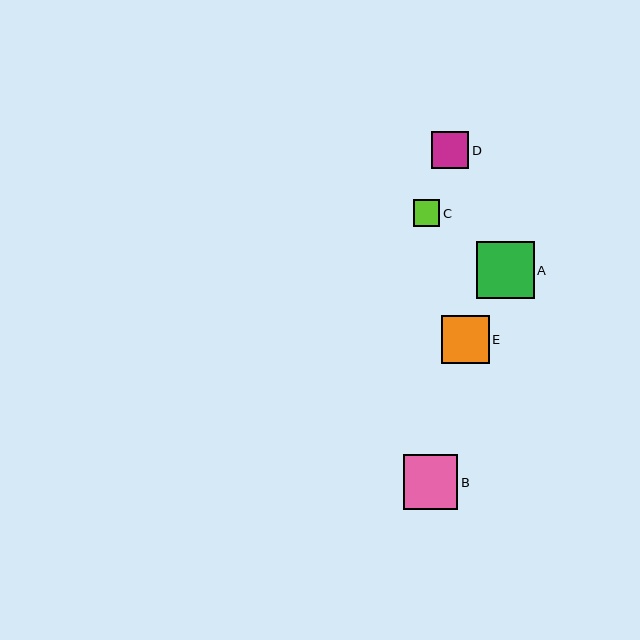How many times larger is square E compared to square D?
Square E is approximately 1.3 times the size of square D.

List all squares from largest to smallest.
From largest to smallest: A, B, E, D, C.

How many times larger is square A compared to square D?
Square A is approximately 1.6 times the size of square D.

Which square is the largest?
Square A is the largest with a size of approximately 57 pixels.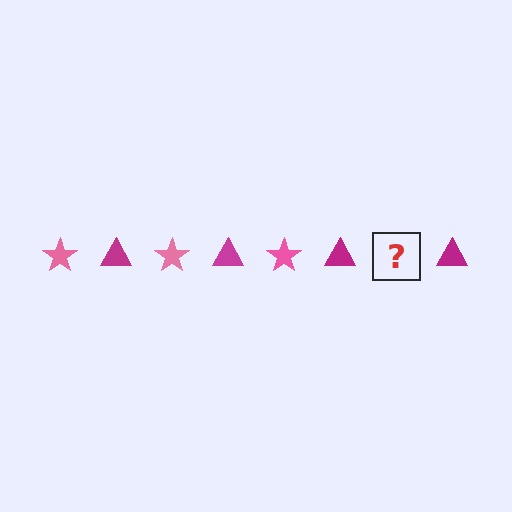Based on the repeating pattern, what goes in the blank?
The blank should be a pink star.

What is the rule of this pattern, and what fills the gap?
The rule is that the pattern alternates between pink star and magenta triangle. The gap should be filled with a pink star.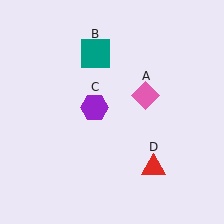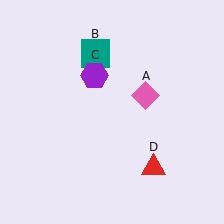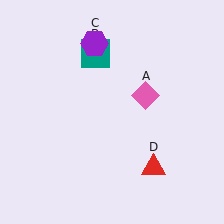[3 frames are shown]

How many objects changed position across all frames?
1 object changed position: purple hexagon (object C).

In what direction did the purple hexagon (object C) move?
The purple hexagon (object C) moved up.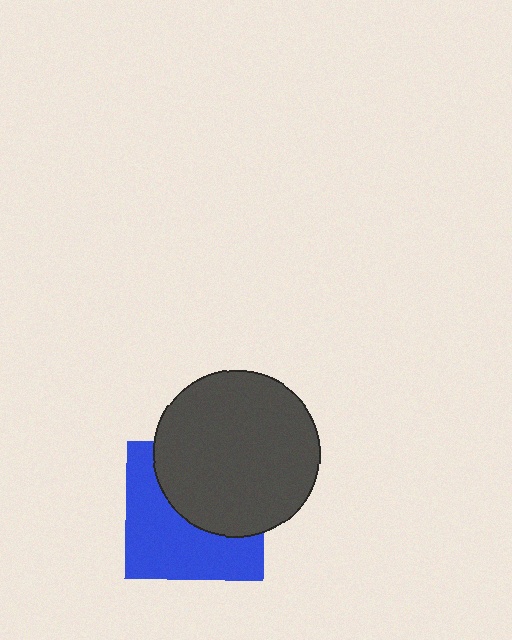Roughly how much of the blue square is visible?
About half of it is visible (roughly 52%).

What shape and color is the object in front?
The object in front is a dark gray circle.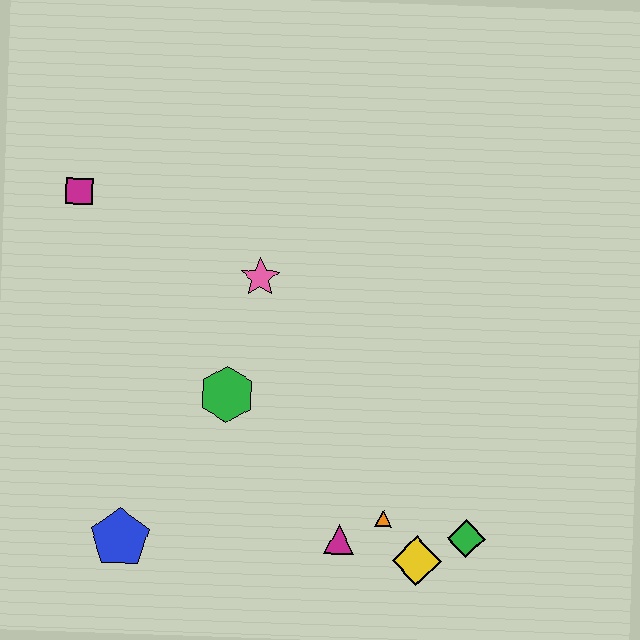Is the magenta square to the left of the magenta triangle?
Yes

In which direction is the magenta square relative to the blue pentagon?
The magenta square is above the blue pentagon.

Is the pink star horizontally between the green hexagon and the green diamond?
Yes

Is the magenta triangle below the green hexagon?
Yes